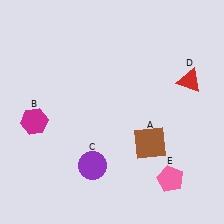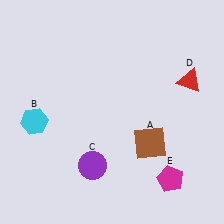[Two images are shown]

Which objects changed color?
B changed from magenta to cyan. E changed from pink to magenta.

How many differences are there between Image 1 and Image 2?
There are 2 differences between the two images.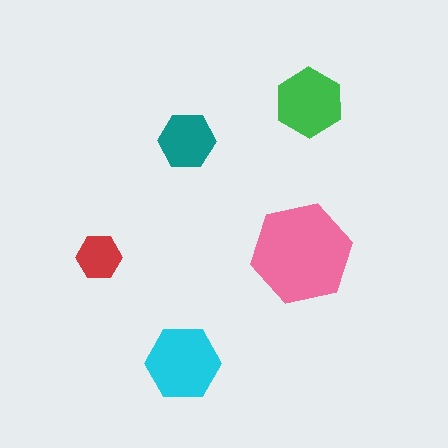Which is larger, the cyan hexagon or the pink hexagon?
The pink one.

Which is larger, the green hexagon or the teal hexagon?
The green one.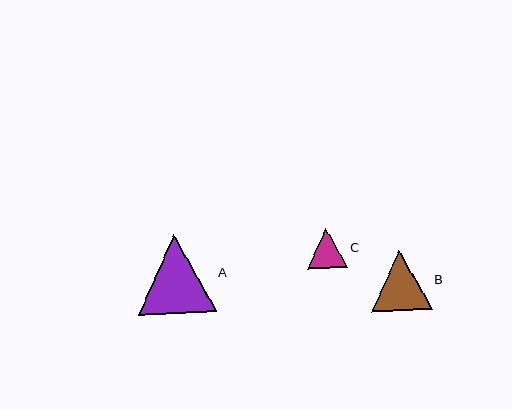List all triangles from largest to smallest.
From largest to smallest: A, B, C.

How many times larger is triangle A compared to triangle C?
Triangle A is approximately 1.9 times the size of triangle C.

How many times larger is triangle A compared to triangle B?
Triangle A is approximately 1.3 times the size of triangle B.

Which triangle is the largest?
Triangle A is the largest with a size of approximately 79 pixels.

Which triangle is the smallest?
Triangle C is the smallest with a size of approximately 41 pixels.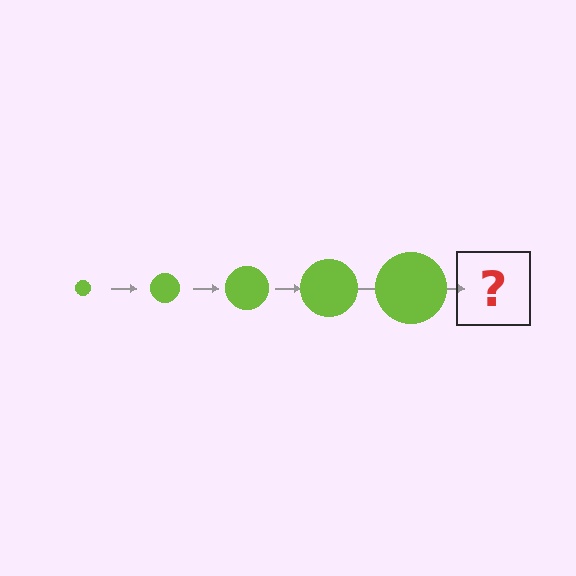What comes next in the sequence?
The next element should be a lime circle, larger than the previous one.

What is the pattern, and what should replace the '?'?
The pattern is that the circle gets progressively larger each step. The '?' should be a lime circle, larger than the previous one.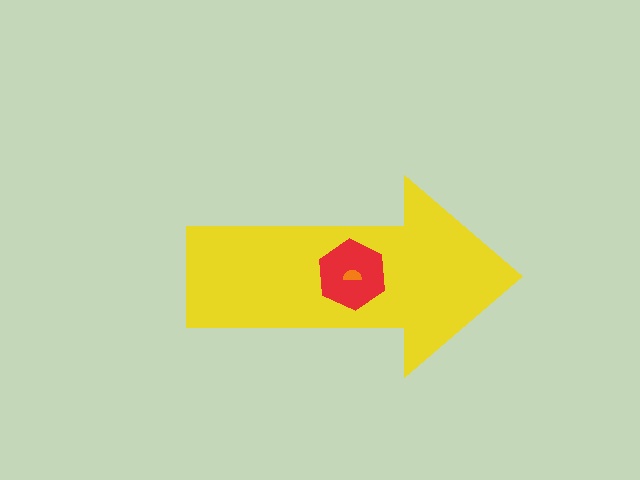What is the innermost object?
The orange semicircle.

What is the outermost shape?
The yellow arrow.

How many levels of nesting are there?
3.